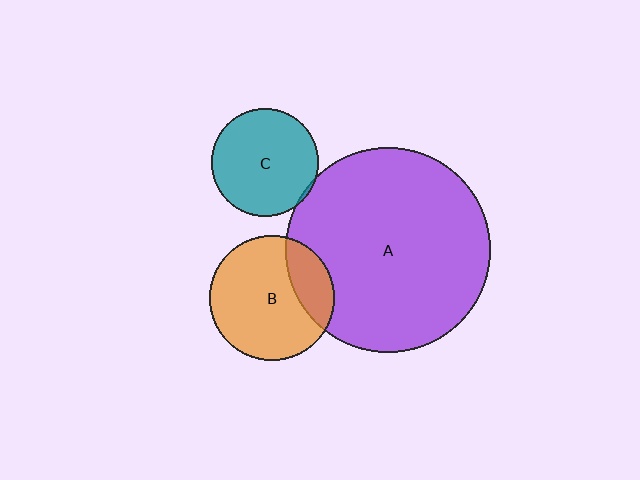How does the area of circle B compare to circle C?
Approximately 1.4 times.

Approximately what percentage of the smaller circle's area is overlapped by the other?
Approximately 5%.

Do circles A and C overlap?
Yes.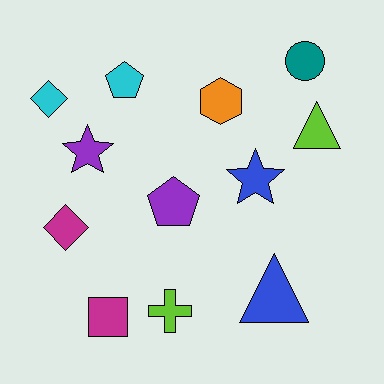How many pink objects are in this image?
There are no pink objects.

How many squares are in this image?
There is 1 square.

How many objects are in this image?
There are 12 objects.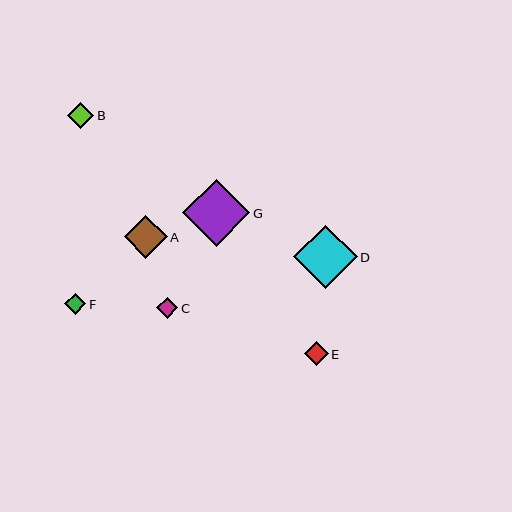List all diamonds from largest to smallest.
From largest to smallest: G, D, A, B, E, C, F.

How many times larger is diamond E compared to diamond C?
Diamond E is approximately 1.1 times the size of diamond C.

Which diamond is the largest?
Diamond G is the largest with a size of approximately 67 pixels.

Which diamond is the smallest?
Diamond F is the smallest with a size of approximately 21 pixels.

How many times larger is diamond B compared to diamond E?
Diamond B is approximately 1.1 times the size of diamond E.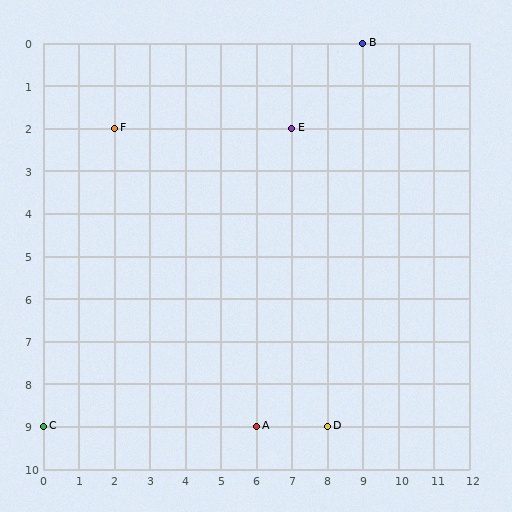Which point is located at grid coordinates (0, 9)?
Point C is at (0, 9).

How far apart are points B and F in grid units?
Points B and F are 7 columns and 2 rows apart (about 7.3 grid units diagonally).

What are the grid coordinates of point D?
Point D is at grid coordinates (8, 9).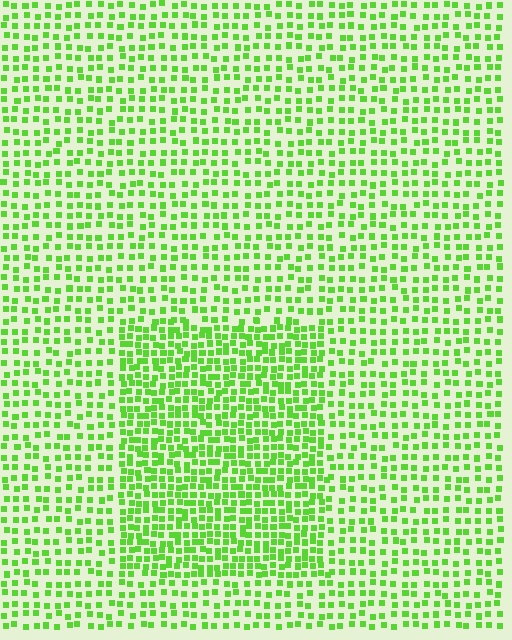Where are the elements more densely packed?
The elements are more densely packed inside the rectangle boundary.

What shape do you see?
I see a rectangle.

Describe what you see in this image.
The image contains small lime elements arranged at two different densities. A rectangle-shaped region is visible where the elements are more densely packed than the surrounding area.